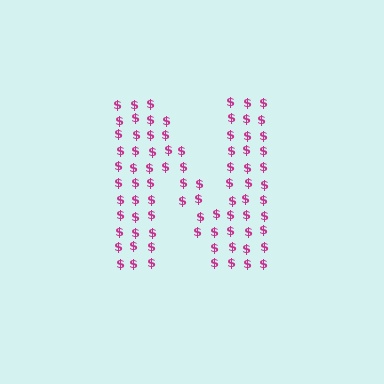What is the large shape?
The large shape is the letter N.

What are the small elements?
The small elements are dollar signs.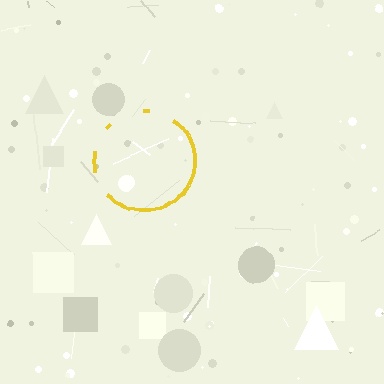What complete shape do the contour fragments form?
The contour fragments form a circle.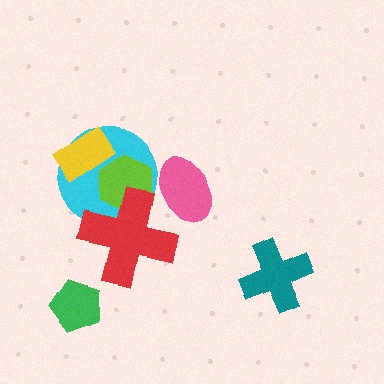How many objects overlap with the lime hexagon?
3 objects overlap with the lime hexagon.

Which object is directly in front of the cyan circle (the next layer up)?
The lime hexagon is directly in front of the cyan circle.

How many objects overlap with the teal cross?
0 objects overlap with the teal cross.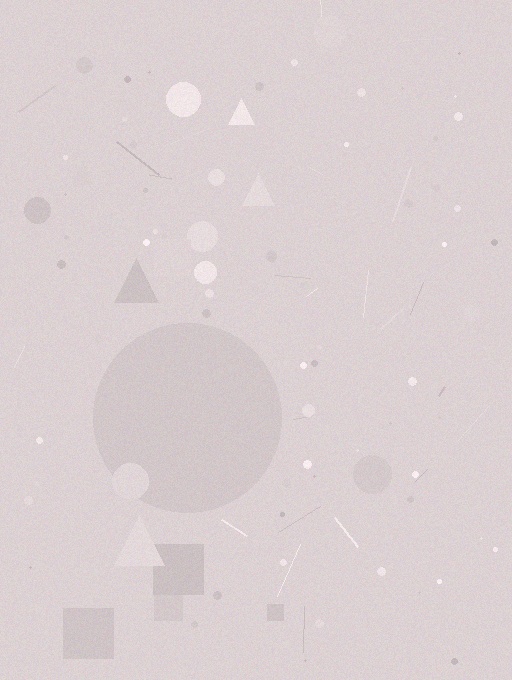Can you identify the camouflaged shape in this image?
The camouflaged shape is a circle.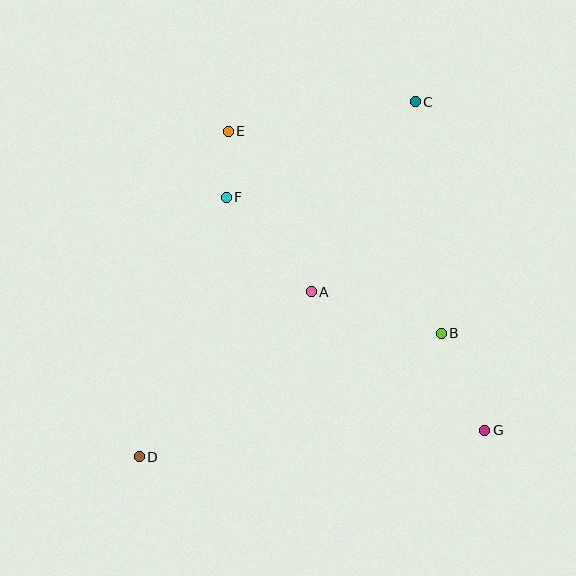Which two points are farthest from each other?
Points C and D are farthest from each other.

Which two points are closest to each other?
Points E and F are closest to each other.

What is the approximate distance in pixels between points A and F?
The distance between A and F is approximately 127 pixels.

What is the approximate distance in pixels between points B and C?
The distance between B and C is approximately 233 pixels.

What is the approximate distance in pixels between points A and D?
The distance between A and D is approximately 238 pixels.